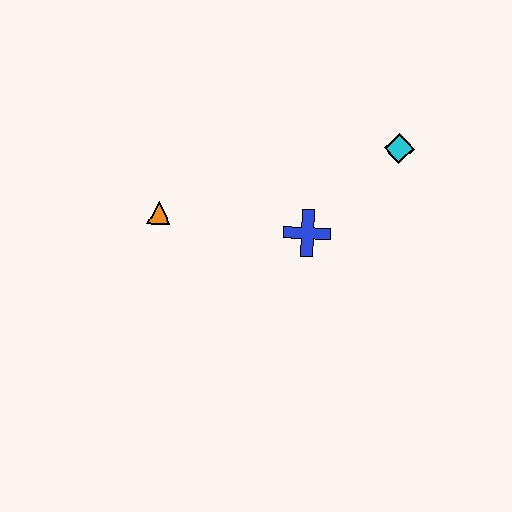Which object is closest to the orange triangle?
The blue cross is closest to the orange triangle.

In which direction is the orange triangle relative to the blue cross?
The orange triangle is to the left of the blue cross.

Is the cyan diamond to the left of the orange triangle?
No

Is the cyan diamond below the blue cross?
No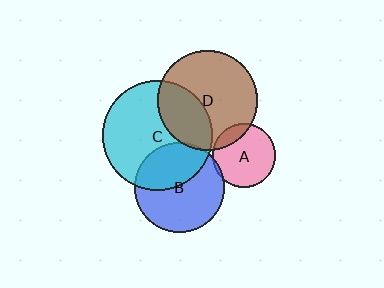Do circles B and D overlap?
Yes.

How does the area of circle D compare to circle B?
Approximately 1.3 times.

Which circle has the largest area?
Circle C (cyan).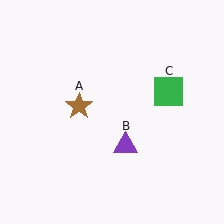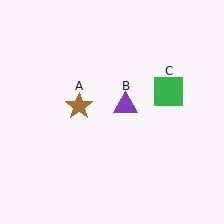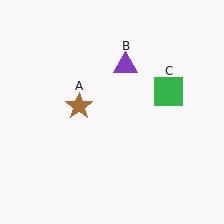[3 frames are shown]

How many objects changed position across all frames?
1 object changed position: purple triangle (object B).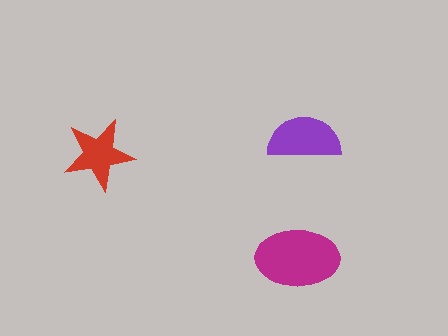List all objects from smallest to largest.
The red star, the purple semicircle, the magenta ellipse.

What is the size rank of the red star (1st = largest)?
3rd.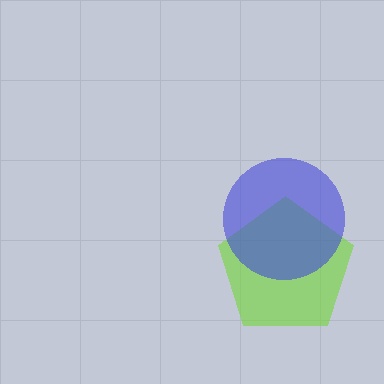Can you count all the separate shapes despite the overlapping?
Yes, there are 2 separate shapes.